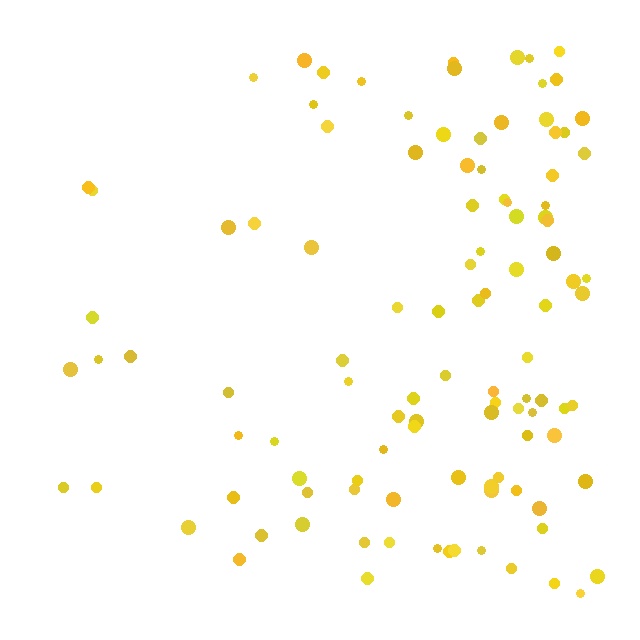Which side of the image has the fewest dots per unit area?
The left.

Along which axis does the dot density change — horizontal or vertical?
Horizontal.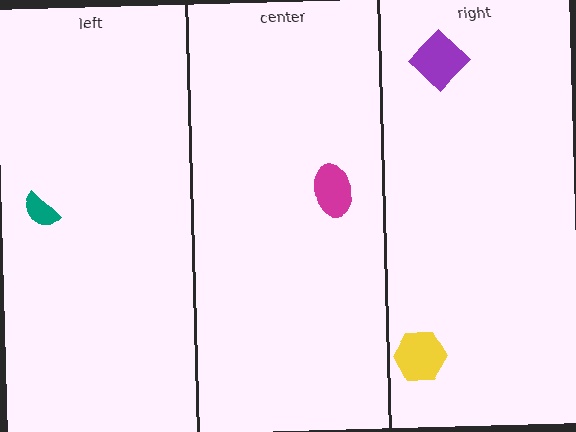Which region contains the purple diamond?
The right region.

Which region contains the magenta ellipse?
The center region.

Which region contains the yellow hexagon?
The right region.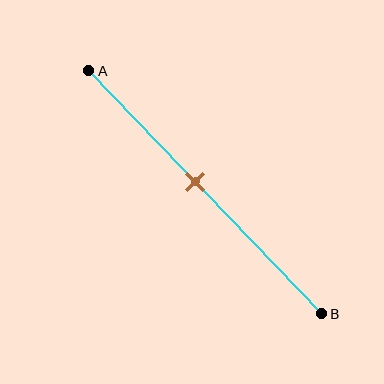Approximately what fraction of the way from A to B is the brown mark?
The brown mark is approximately 45% of the way from A to B.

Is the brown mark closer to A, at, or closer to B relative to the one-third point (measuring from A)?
The brown mark is closer to point B than the one-third point of segment AB.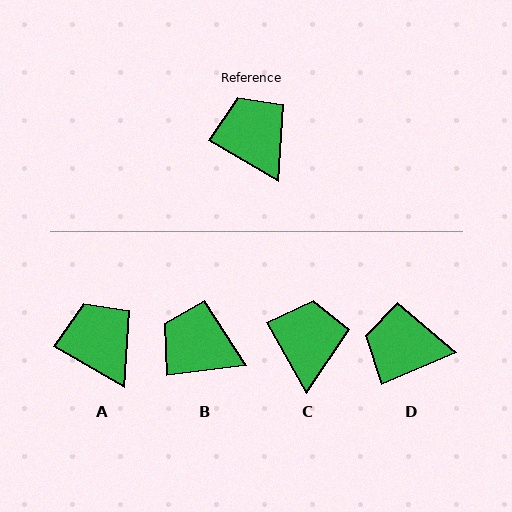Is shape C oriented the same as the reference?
No, it is off by about 30 degrees.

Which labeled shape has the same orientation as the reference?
A.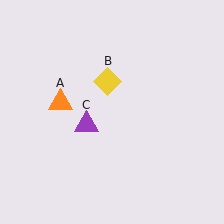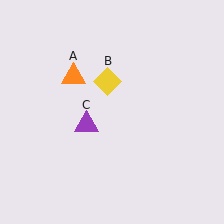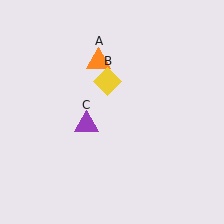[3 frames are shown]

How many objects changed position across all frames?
1 object changed position: orange triangle (object A).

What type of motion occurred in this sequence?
The orange triangle (object A) rotated clockwise around the center of the scene.